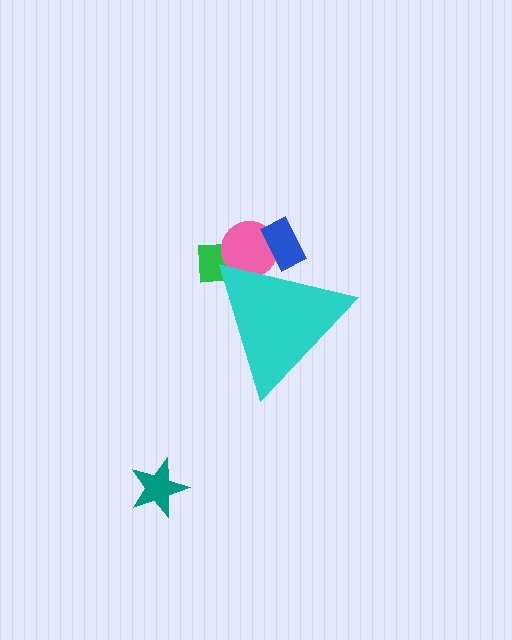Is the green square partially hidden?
Yes, the green square is partially hidden behind the cyan triangle.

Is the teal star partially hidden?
No, the teal star is fully visible.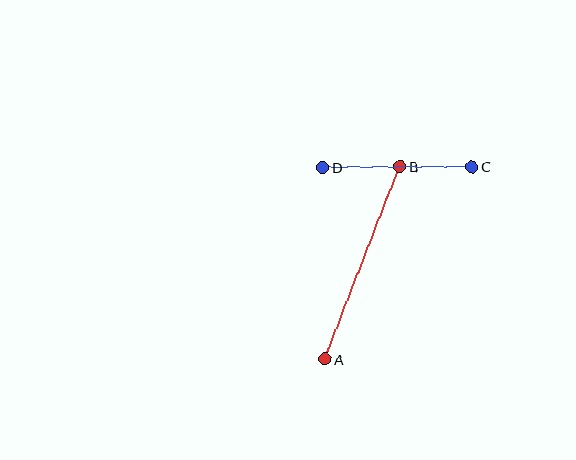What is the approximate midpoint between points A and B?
The midpoint is at approximately (363, 263) pixels.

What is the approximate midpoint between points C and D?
The midpoint is at approximately (398, 167) pixels.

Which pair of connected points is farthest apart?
Points A and B are farthest apart.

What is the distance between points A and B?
The distance is approximately 207 pixels.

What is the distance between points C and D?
The distance is approximately 149 pixels.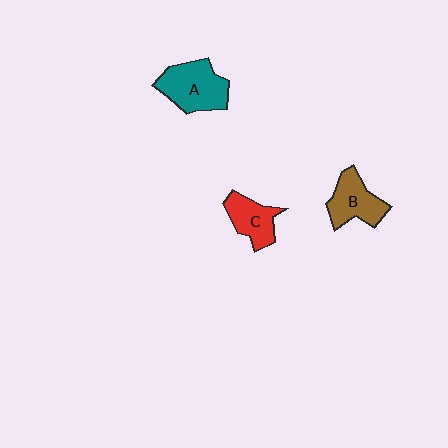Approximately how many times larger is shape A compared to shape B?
Approximately 1.3 times.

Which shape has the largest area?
Shape A (teal).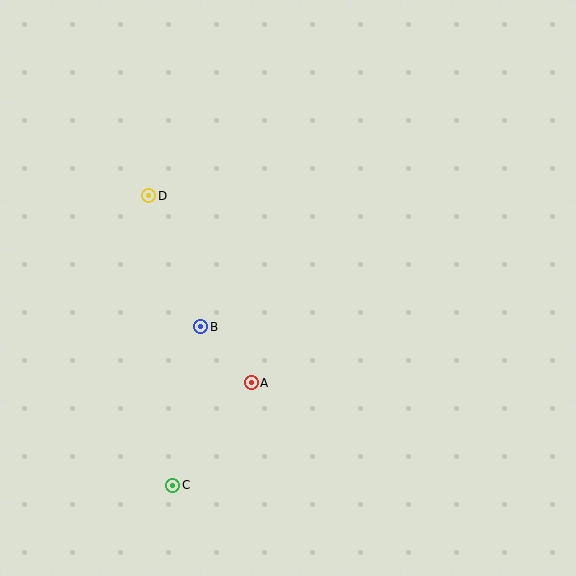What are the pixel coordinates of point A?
Point A is at (251, 383).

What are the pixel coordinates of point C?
Point C is at (173, 485).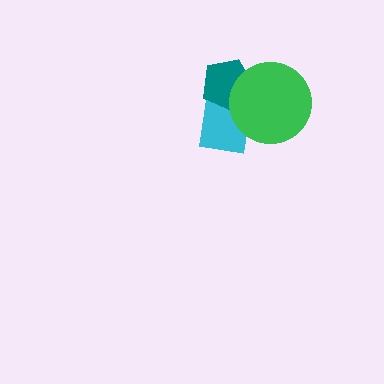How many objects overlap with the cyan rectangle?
2 objects overlap with the cyan rectangle.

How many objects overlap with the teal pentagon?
2 objects overlap with the teal pentagon.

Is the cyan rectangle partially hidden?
Yes, it is partially covered by another shape.